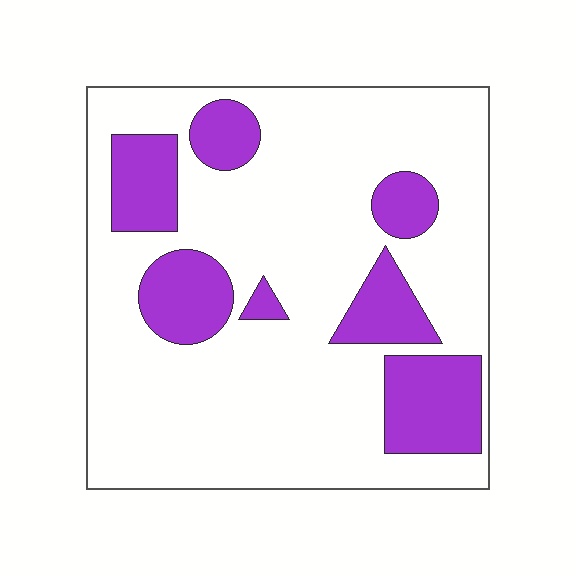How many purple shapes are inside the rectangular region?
7.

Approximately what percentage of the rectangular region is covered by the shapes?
Approximately 25%.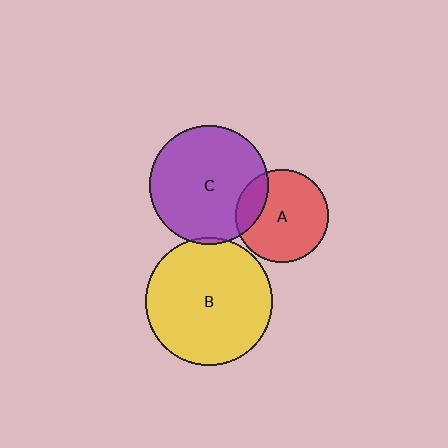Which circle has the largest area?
Circle B (yellow).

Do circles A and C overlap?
Yes.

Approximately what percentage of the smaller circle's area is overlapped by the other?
Approximately 20%.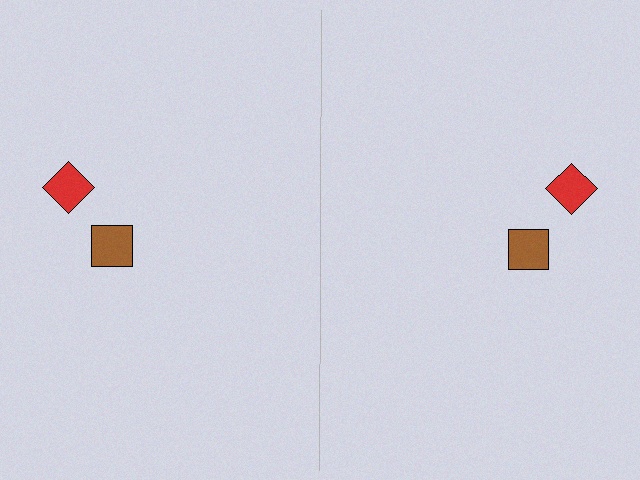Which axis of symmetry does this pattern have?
The pattern has a vertical axis of symmetry running through the center of the image.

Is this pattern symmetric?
Yes, this pattern has bilateral (reflection) symmetry.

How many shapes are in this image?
There are 4 shapes in this image.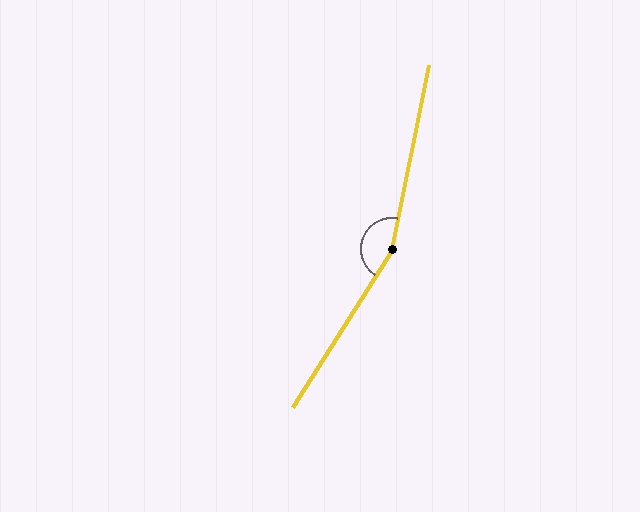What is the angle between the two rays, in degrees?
Approximately 159 degrees.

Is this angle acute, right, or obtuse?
It is obtuse.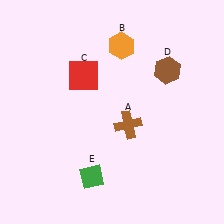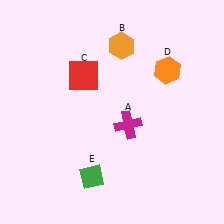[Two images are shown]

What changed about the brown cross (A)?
In Image 1, A is brown. In Image 2, it changed to magenta.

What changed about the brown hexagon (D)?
In Image 1, D is brown. In Image 2, it changed to orange.